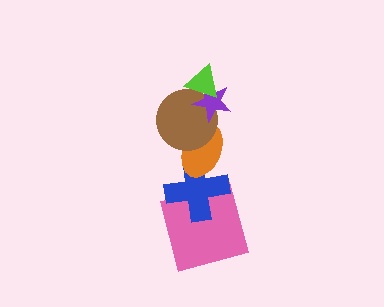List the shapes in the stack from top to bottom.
From top to bottom: the lime triangle, the purple star, the brown circle, the orange ellipse, the blue cross, the pink square.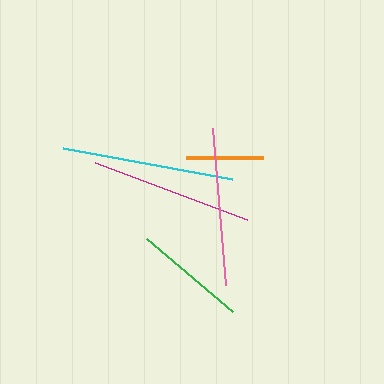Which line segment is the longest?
The cyan line is the longest at approximately 172 pixels.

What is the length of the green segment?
The green segment is approximately 113 pixels long.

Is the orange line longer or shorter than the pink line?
The pink line is longer than the orange line.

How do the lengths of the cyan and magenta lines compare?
The cyan and magenta lines are approximately the same length.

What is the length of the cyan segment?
The cyan segment is approximately 172 pixels long.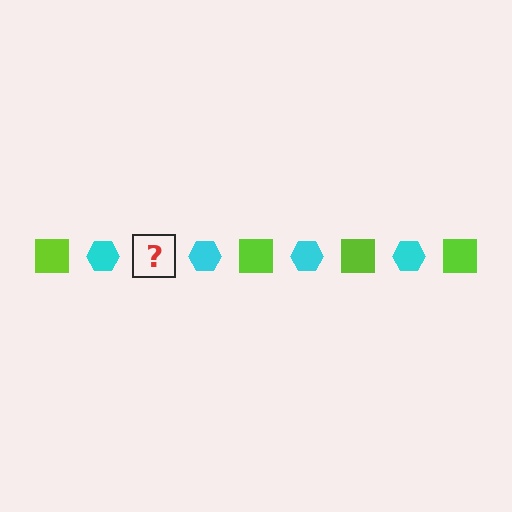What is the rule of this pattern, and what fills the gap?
The rule is that the pattern alternates between lime square and cyan hexagon. The gap should be filled with a lime square.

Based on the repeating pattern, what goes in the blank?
The blank should be a lime square.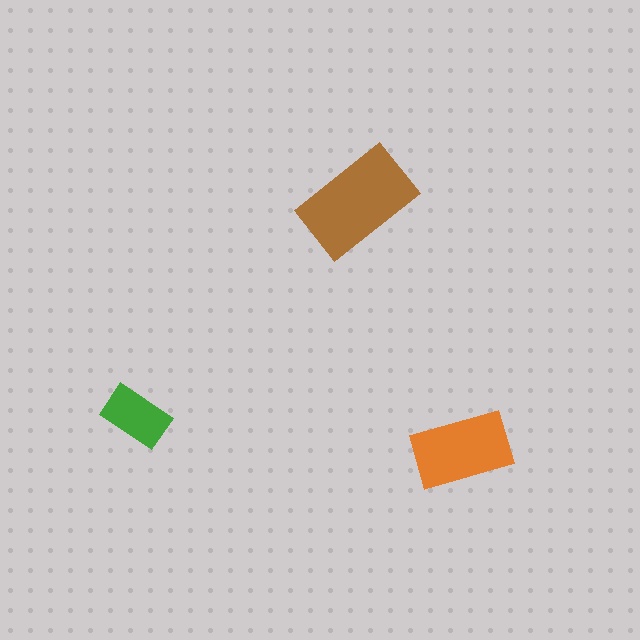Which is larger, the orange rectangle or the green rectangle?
The orange one.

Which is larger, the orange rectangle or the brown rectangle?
The brown one.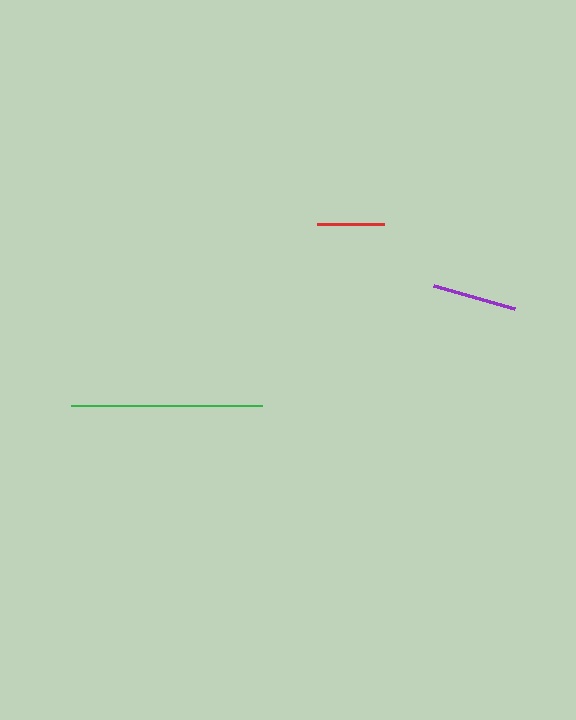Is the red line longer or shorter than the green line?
The green line is longer than the red line.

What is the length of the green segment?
The green segment is approximately 191 pixels long.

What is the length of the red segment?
The red segment is approximately 67 pixels long.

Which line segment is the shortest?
The red line is the shortest at approximately 67 pixels.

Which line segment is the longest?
The green line is the longest at approximately 191 pixels.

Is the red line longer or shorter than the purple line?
The purple line is longer than the red line.